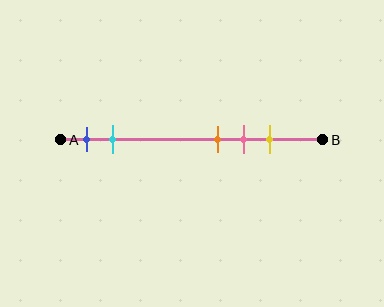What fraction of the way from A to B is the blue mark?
The blue mark is approximately 10% (0.1) of the way from A to B.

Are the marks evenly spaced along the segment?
No, the marks are not evenly spaced.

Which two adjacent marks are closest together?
The orange and pink marks are the closest adjacent pair.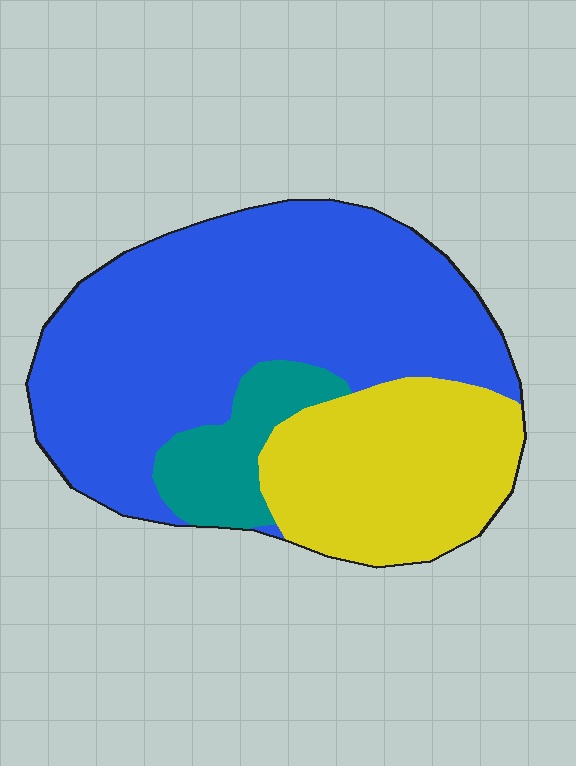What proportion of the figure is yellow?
Yellow covers about 30% of the figure.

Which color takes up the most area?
Blue, at roughly 60%.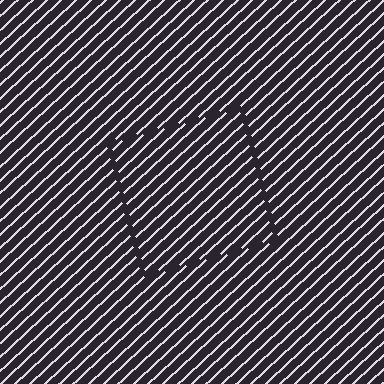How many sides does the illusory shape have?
4 sides — the line-ends trace a square.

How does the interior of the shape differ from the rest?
The interior of the shape contains the same grating, shifted by half a period — the contour is defined by the phase discontinuity where line-ends from the inner and outer gratings abut.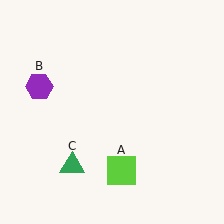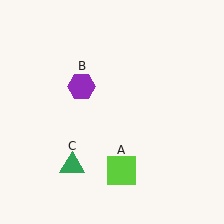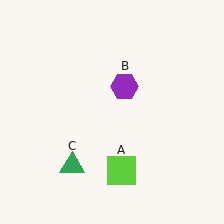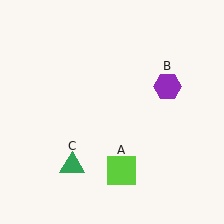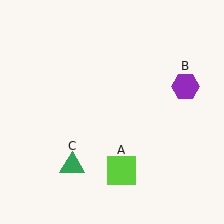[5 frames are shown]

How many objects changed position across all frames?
1 object changed position: purple hexagon (object B).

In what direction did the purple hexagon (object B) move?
The purple hexagon (object B) moved right.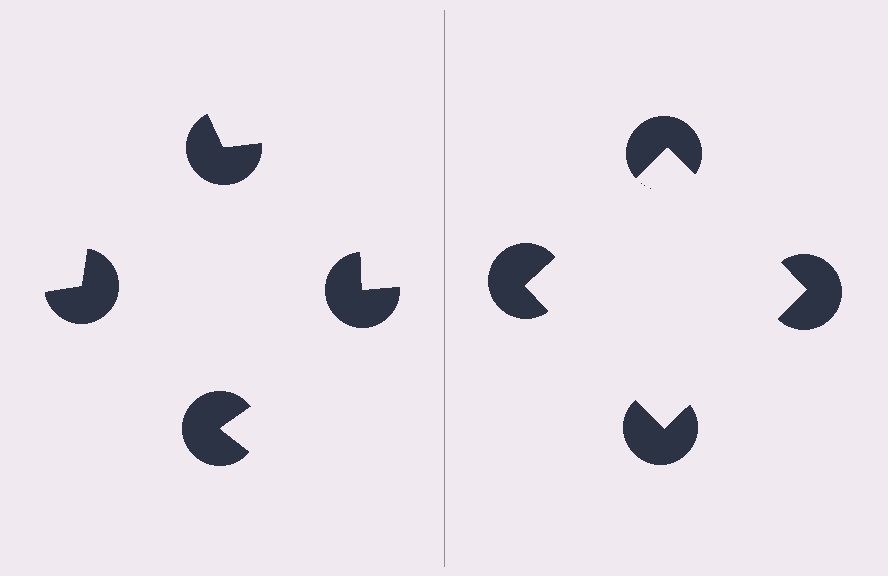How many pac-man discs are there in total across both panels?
8 — 4 on each side.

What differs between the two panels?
The pac-man discs are positioned identically on both sides; only the wedge orientations differ. On the right they align to a square; on the left they are misaligned.